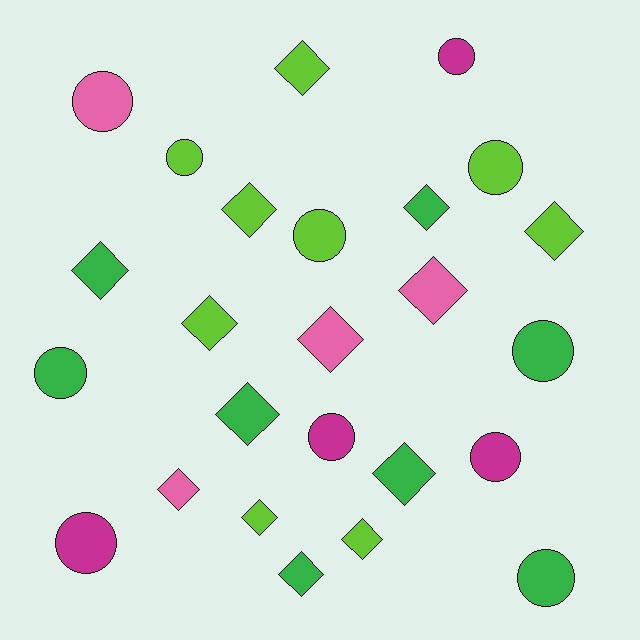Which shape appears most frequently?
Diamond, with 14 objects.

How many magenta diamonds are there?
There are no magenta diamonds.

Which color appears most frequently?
Lime, with 9 objects.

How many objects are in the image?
There are 25 objects.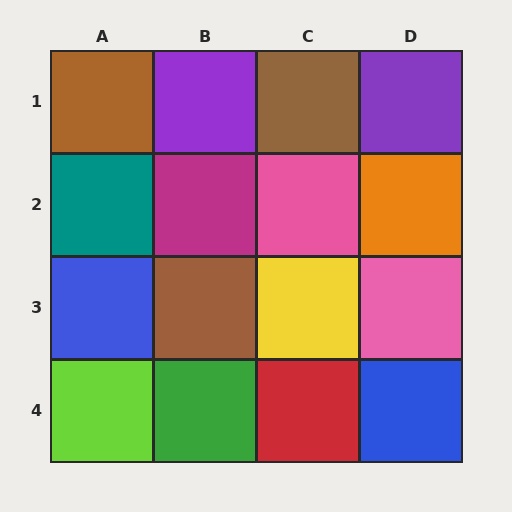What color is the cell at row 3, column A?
Blue.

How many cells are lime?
1 cell is lime.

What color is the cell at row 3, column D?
Pink.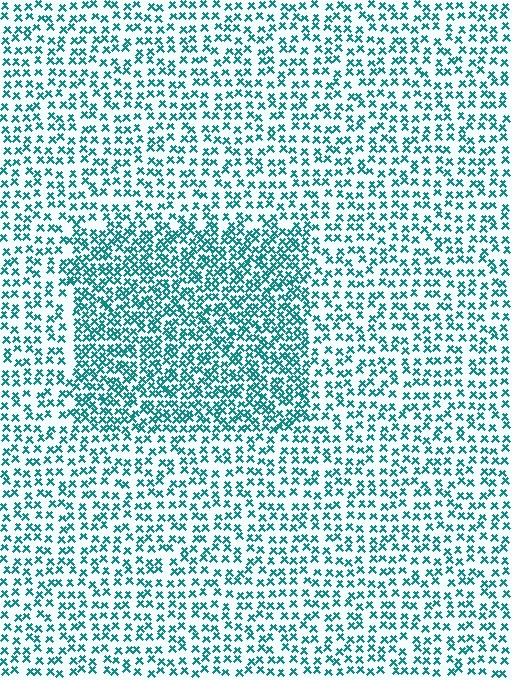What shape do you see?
I see a rectangle.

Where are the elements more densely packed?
The elements are more densely packed inside the rectangle boundary.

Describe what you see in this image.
The image contains small teal elements arranged at two different densities. A rectangle-shaped region is visible where the elements are more densely packed than the surrounding area.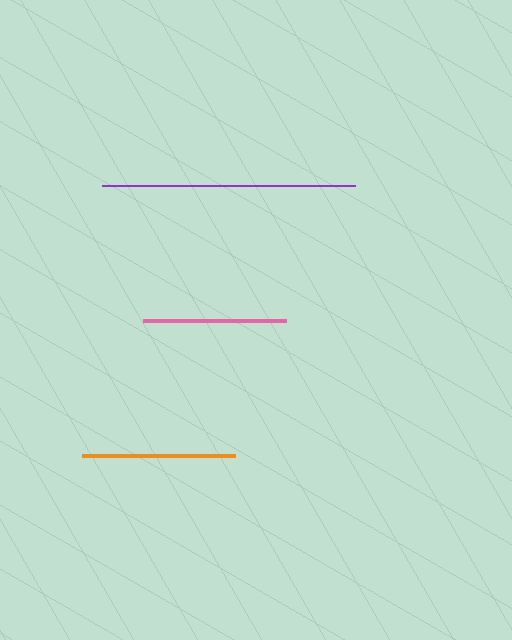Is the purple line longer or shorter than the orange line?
The purple line is longer than the orange line.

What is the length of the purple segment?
The purple segment is approximately 253 pixels long.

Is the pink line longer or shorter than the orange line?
The orange line is longer than the pink line.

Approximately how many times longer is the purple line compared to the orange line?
The purple line is approximately 1.7 times the length of the orange line.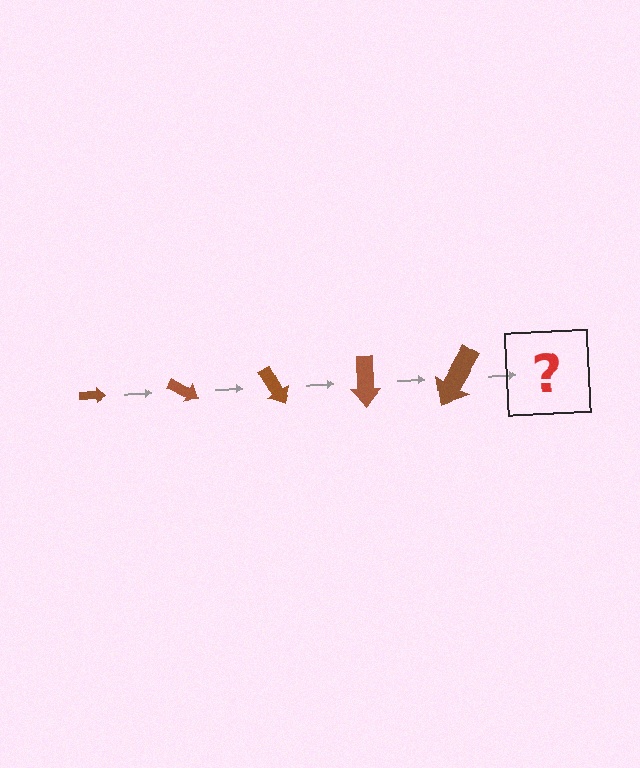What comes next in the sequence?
The next element should be an arrow, larger than the previous one and rotated 150 degrees from the start.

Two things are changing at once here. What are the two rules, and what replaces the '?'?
The two rules are that the arrow grows larger each step and it rotates 30 degrees each step. The '?' should be an arrow, larger than the previous one and rotated 150 degrees from the start.